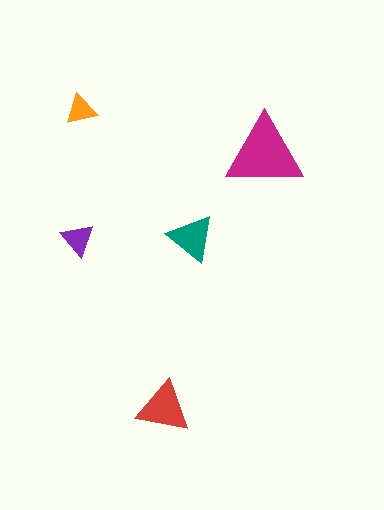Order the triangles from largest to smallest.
the magenta one, the red one, the teal one, the purple one, the orange one.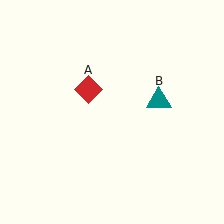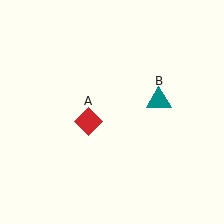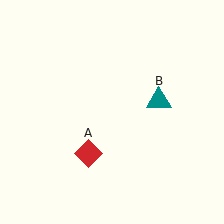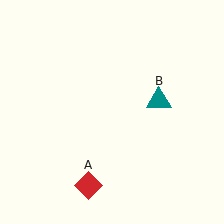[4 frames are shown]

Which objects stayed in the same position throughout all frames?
Teal triangle (object B) remained stationary.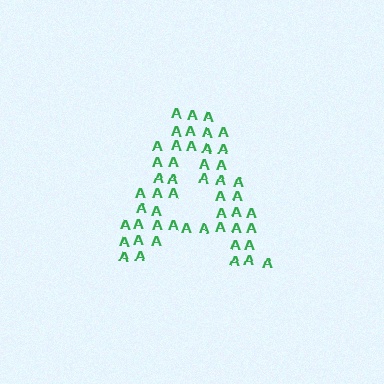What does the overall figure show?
The overall figure shows the letter A.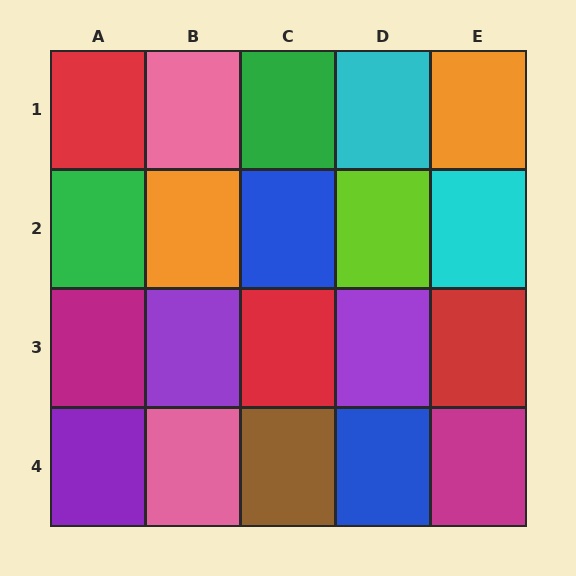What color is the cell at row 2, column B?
Orange.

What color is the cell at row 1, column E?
Orange.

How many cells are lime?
1 cell is lime.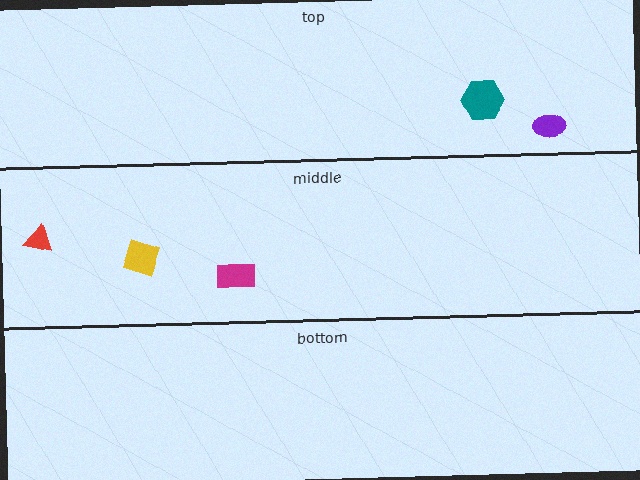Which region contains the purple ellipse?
The top region.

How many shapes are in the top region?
2.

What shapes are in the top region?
The purple ellipse, the teal hexagon.